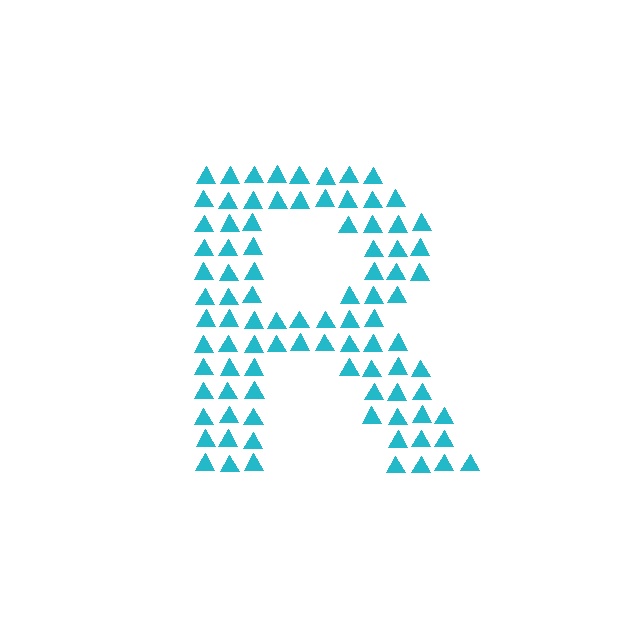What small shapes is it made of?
It is made of small triangles.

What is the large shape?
The large shape is the letter R.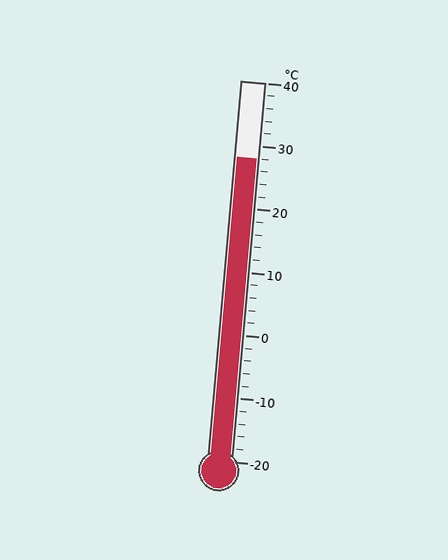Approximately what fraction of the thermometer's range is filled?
The thermometer is filled to approximately 80% of its range.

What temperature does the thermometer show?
The thermometer shows approximately 28°C.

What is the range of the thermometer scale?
The thermometer scale ranges from -20°C to 40°C.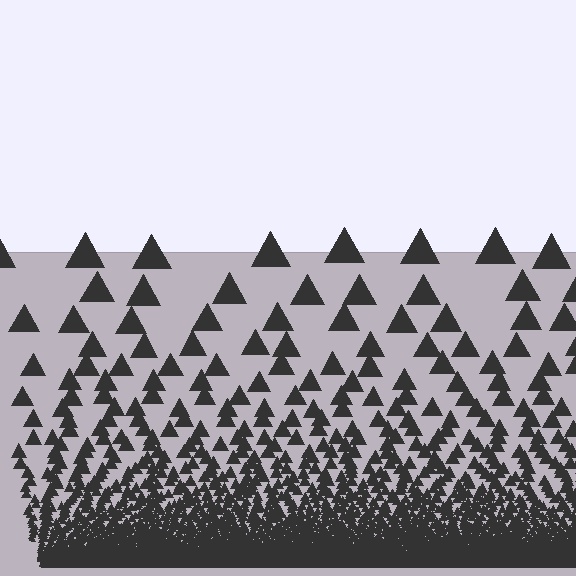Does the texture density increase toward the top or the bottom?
Density increases toward the bottom.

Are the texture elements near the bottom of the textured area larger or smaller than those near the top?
Smaller. The gradient is inverted — elements near the bottom are smaller and denser.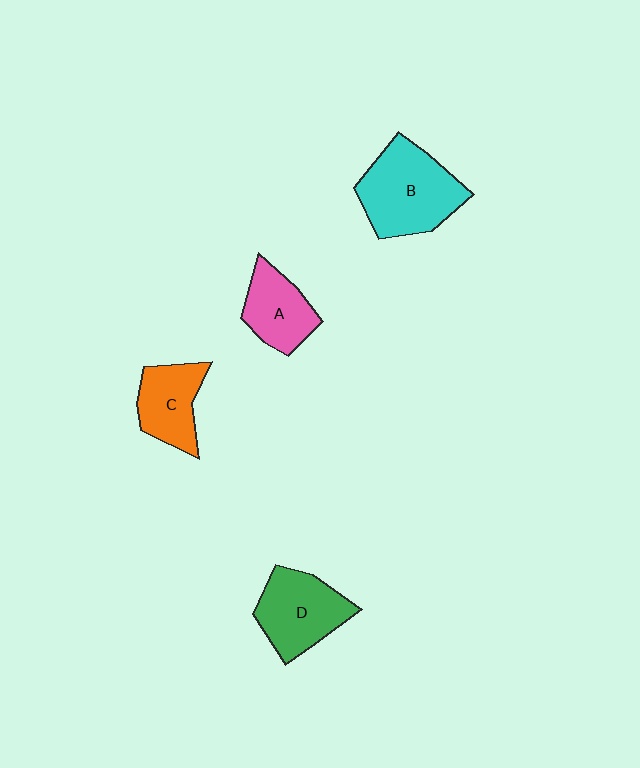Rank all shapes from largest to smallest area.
From largest to smallest: B (cyan), D (green), C (orange), A (pink).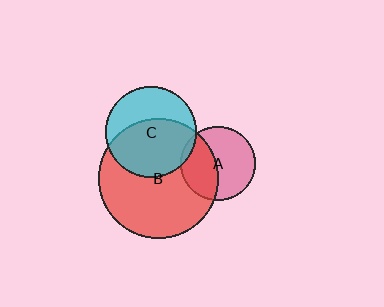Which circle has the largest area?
Circle B (red).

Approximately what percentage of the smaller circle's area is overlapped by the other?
Approximately 5%.